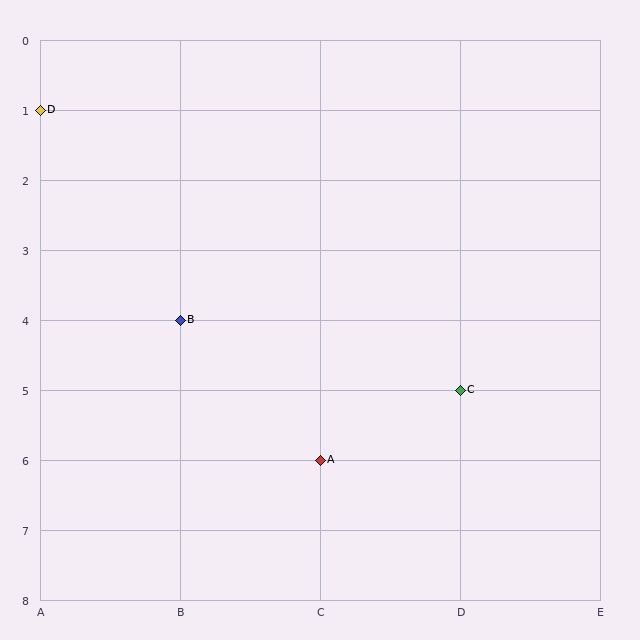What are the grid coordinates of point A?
Point A is at grid coordinates (C, 6).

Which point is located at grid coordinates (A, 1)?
Point D is at (A, 1).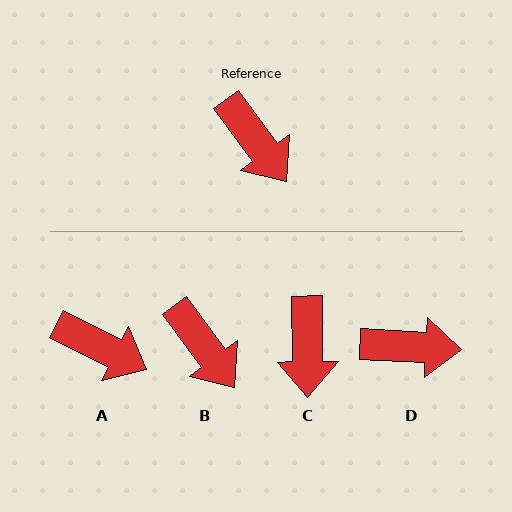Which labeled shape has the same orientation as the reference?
B.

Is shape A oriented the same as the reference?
No, it is off by about 27 degrees.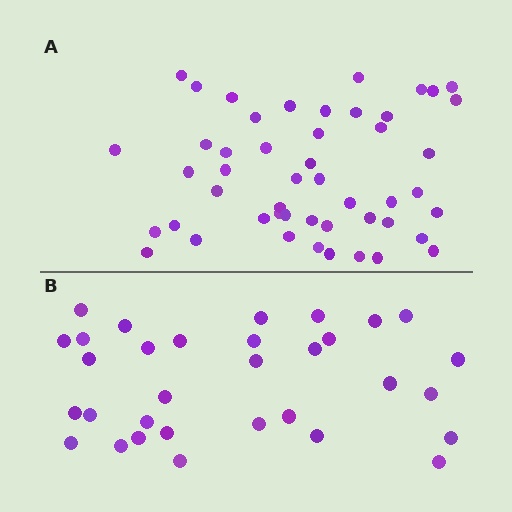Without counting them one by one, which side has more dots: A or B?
Region A (the top region) has more dots.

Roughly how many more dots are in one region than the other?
Region A has approximately 15 more dots than region B.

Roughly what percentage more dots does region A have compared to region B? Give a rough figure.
About 55% more.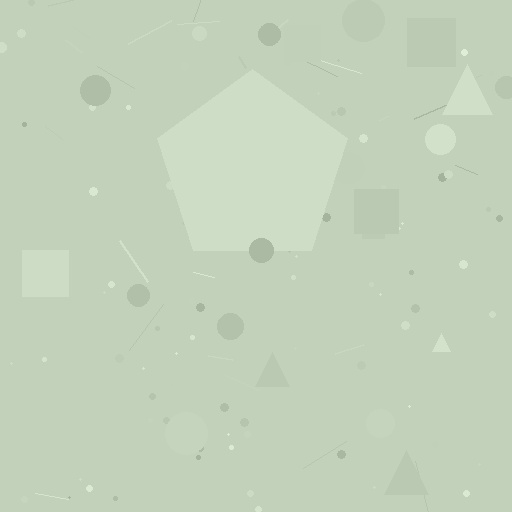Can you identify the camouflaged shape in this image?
The camouflaged shape is a pentagon.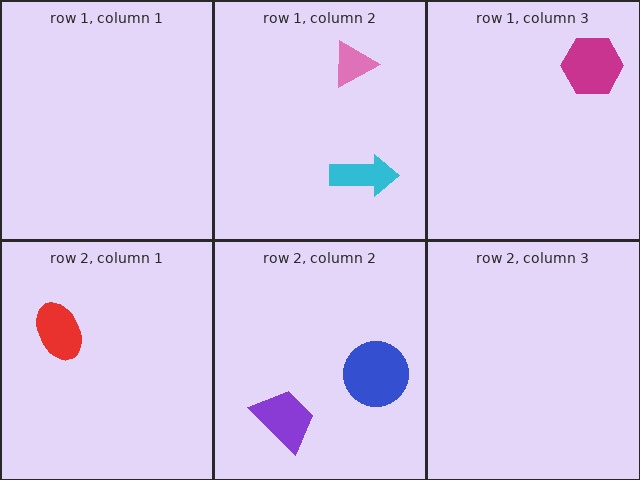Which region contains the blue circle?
The row 2, column 2 region.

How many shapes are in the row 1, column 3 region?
1.